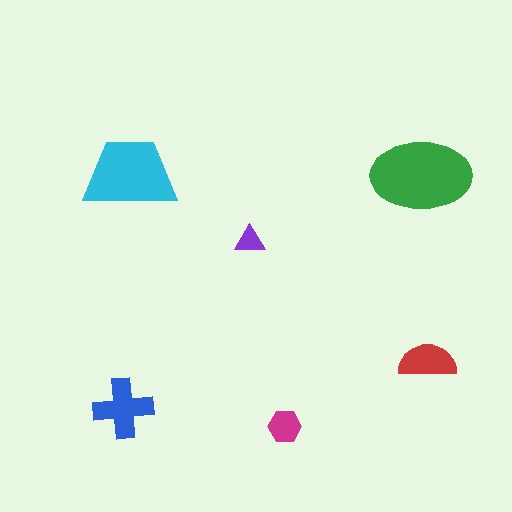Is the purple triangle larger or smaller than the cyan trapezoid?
Smaller.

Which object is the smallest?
The purple triangle.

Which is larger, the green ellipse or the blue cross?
The green ellipse.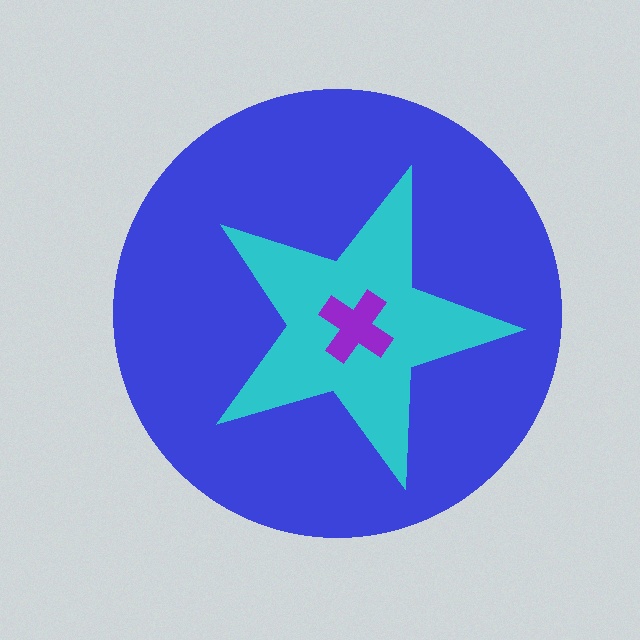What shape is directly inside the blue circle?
The cyan star.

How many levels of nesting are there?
3.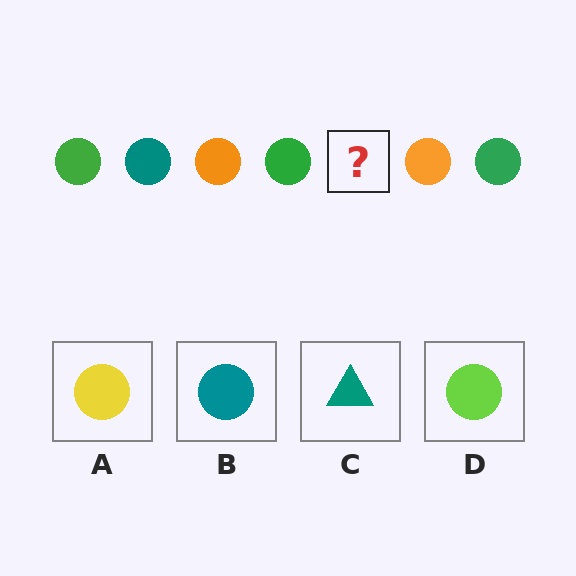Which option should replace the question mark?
Option B.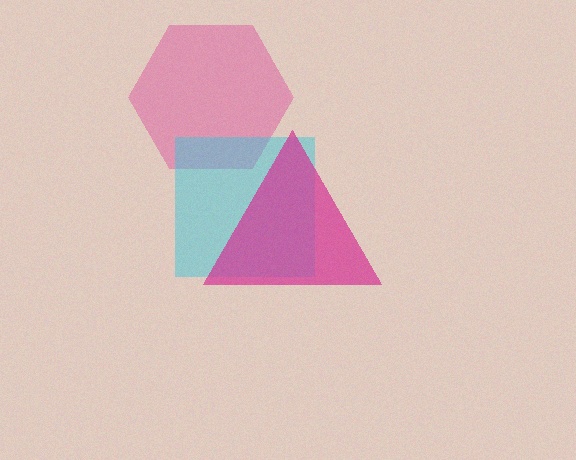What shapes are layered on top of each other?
The layered shapes are: a pink hexagon, a cyan square, a magenta triangle.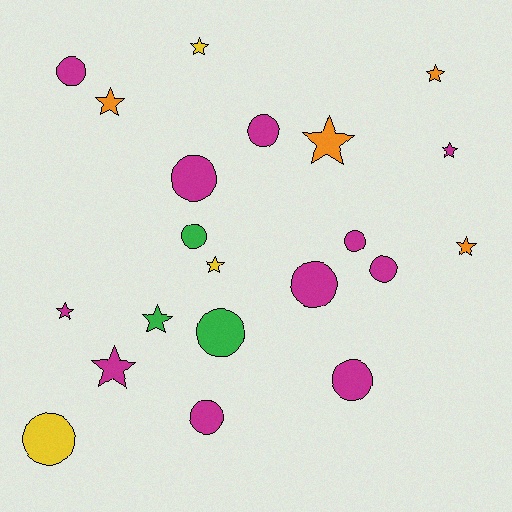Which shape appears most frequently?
Circle, with 11 objects.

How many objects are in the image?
There are 21 objects.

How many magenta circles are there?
There are 8 magenta circles.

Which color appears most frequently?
Magenta, with 11 objects.